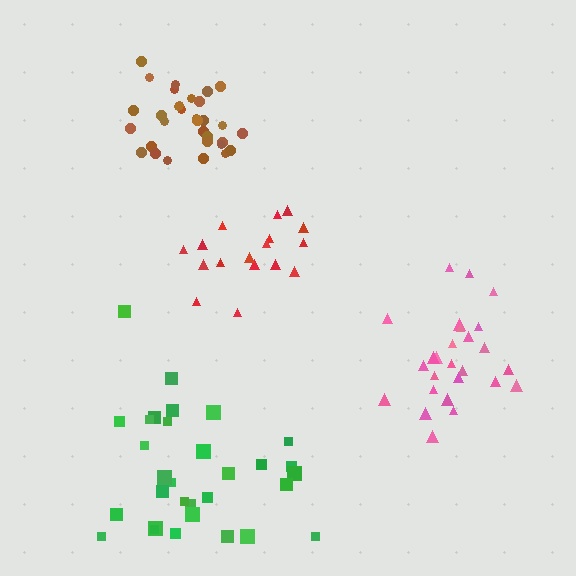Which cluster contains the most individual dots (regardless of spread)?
Brown (32).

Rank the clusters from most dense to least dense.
brown, pink, red, green.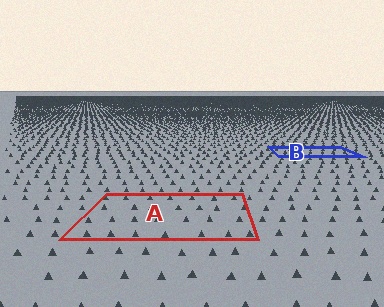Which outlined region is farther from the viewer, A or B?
Region B is farther from the viewer — the texture elements inside it appear smaller and more densely packed.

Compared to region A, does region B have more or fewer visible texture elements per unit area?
Region B has more texture elements per unit area — they are packed more densely because it is farther away.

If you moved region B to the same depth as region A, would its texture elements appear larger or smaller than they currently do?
They would appear larger. At a closer depth, the same texture elements are projected at a bigger on-screen size.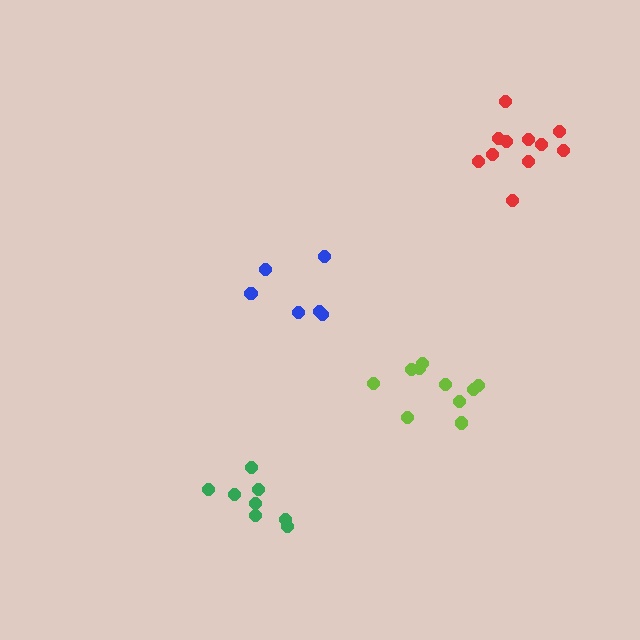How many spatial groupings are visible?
There are 4 spatial groupings.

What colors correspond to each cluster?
The clusters are colored: lime, blue, green, red.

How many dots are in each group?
Group 1: 10 dots, Group 2: 6 dots, Group 3: 8 dots, Group 4: 11 dots (35 total).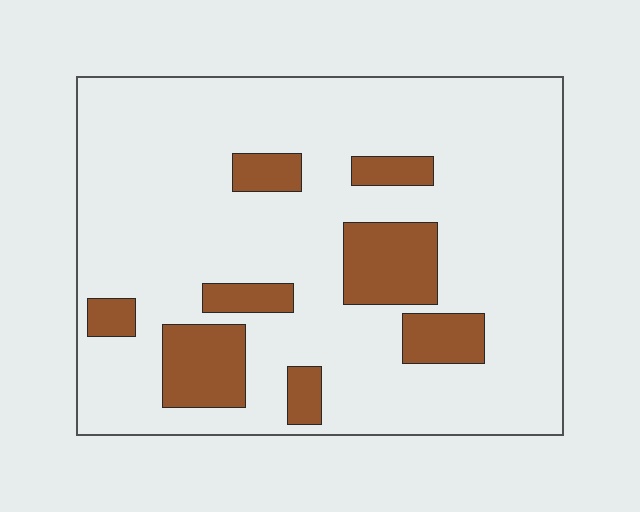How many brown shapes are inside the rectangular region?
8.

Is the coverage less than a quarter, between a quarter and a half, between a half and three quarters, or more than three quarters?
Less than a quarter.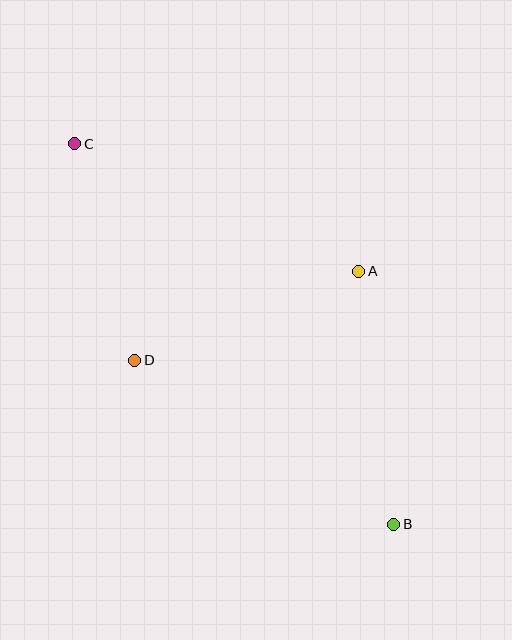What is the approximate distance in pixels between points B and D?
The distance between B and D is approximately 307 pixels.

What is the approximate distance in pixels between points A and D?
The distance between A and D is approximately 241 pixels.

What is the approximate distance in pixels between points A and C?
The distance between A and C is approximately 311 pixels.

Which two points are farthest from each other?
Points B and C are farthest from each other.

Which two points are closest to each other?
Points C and D are closest to each other.